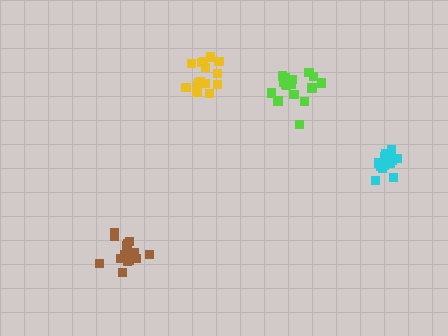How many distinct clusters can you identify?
There are 4 distinct clusters.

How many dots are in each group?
Group 1: 16 dots, Group 2: 15 dots, Group 3: 15 dots, Group 4: 18 dots (64 total).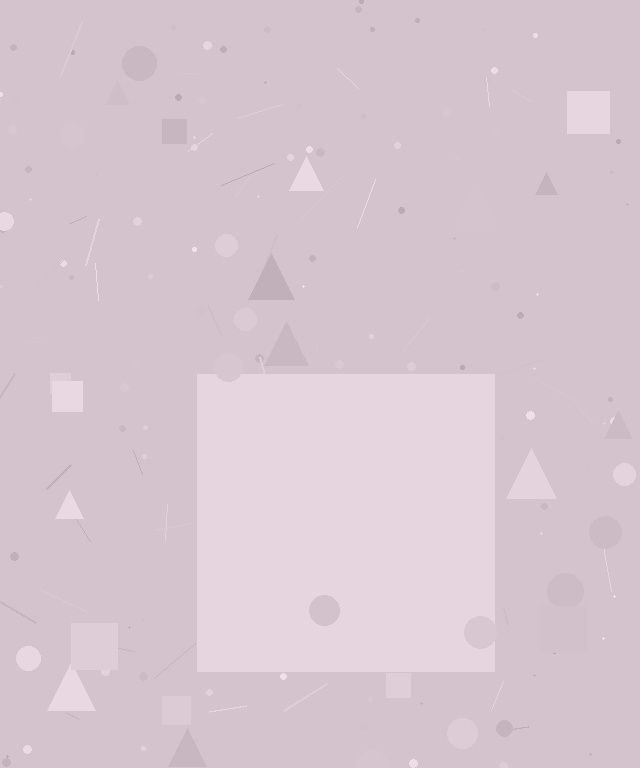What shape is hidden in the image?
A square is hidden in the image.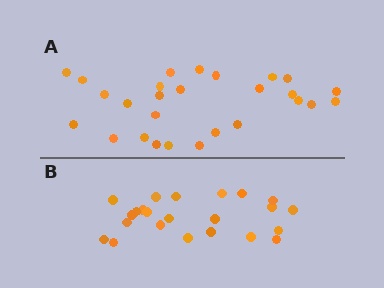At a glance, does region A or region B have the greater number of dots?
Region A (the top region) has more dots.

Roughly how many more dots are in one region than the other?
Region A has about 4 more dots than region B.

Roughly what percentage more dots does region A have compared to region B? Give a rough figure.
About 15% more.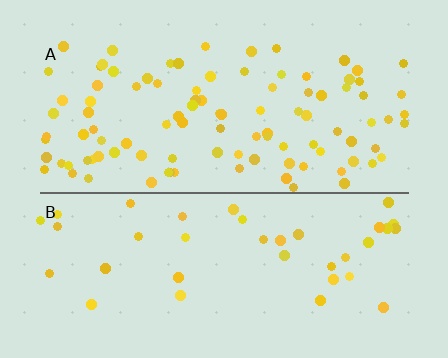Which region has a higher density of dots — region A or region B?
A (the top).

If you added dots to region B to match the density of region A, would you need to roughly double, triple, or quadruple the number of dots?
Approximately triple.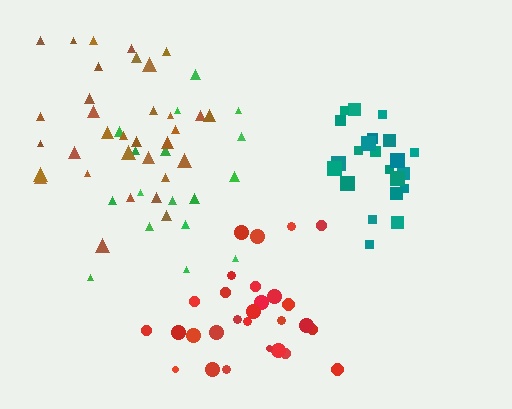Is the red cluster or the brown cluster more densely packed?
Red.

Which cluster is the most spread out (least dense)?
Brown.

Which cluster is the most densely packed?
Teal.